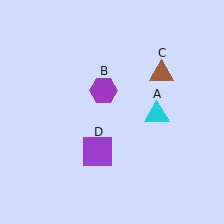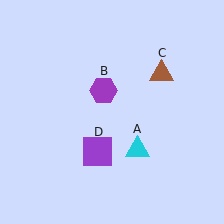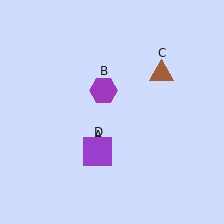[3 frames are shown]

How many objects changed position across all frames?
1 object changed position: cyan triangle (object A).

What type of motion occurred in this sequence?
The cyan triangle (object A) rotated clockwise around the center of the scene.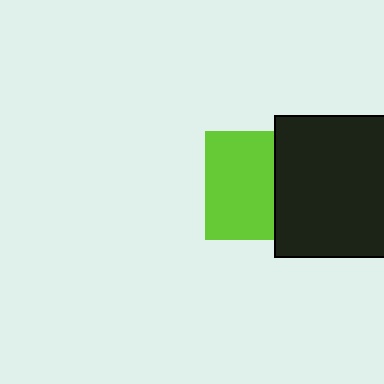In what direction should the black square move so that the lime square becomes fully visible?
The black square should move right. That is the shortest direction to clear the overlap and leave the lime square fully visible.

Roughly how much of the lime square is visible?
About half of it is visible (roughly 63%).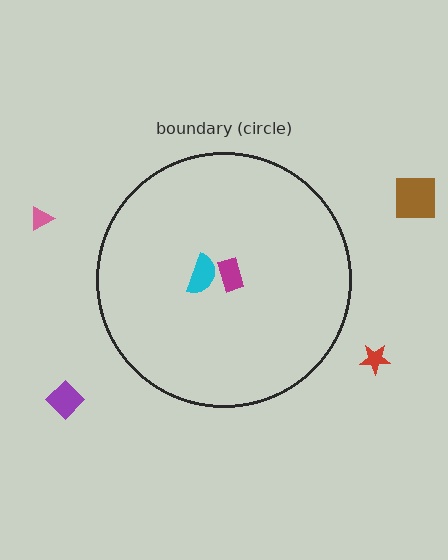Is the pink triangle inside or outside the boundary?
Outside.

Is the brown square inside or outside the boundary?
Outside.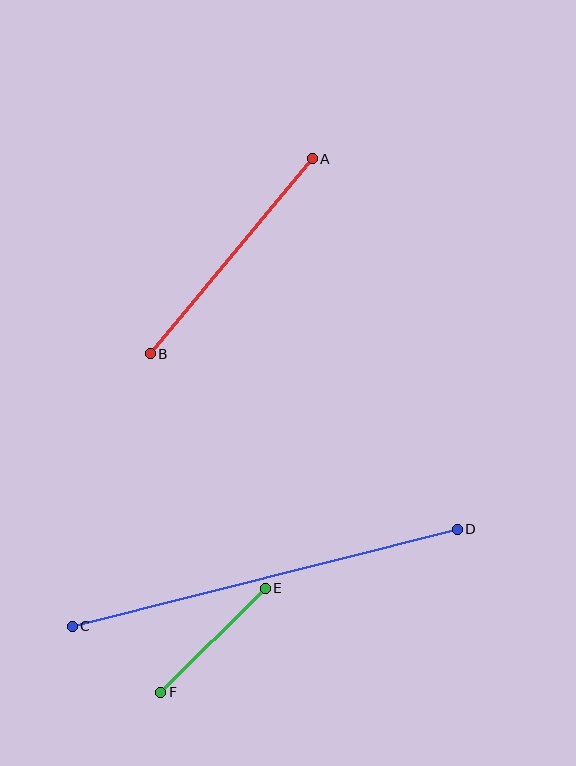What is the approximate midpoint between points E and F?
The midpoint is at approximately (213, 640) pixels.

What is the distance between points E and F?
The distance is approximately 147 pixels.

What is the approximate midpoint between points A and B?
The midpoint is at approximately (231, 256) pixels.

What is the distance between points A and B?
The distance is approximately 254 pixels.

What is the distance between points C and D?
The distance is approximately 397 pixels.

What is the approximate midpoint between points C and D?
The midpoint is at approximately (265, 578) pixels.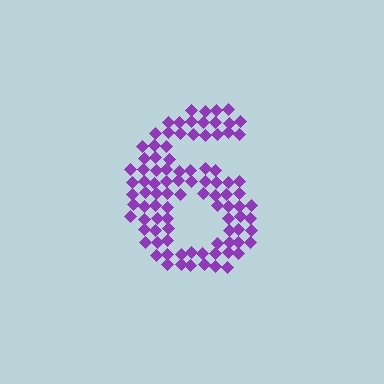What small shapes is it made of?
It is made of small diamonds.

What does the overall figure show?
The overall figure shows the digit 6.